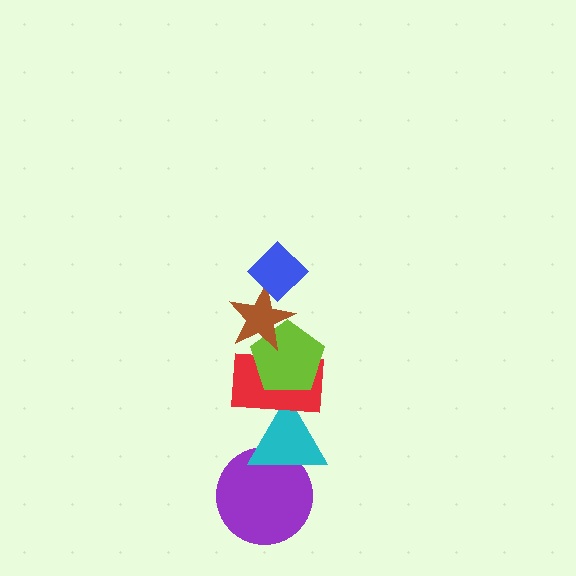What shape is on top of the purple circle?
The cyan triangle is on top of the purple circle.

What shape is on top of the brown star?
The blue diamond is on top of the brown star.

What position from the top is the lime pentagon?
The lime pentagon is 3rd from the top.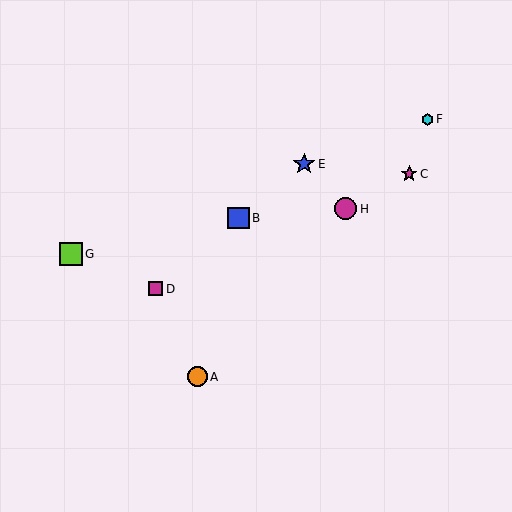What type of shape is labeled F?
Shape F is a cyan hexagon.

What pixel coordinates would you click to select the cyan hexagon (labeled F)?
Click at (427, 119) to select the cyan hexagon F.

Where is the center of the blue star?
The center of the blue star is at (304, 164).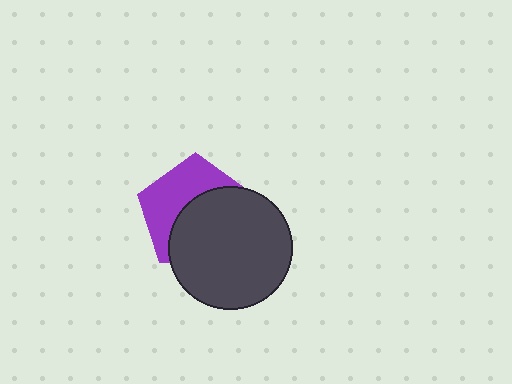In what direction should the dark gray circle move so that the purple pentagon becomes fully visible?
The dark gray circle should move toward the lower-right. That is the shortest direction to clear the overlap and leave the purple pentagon fully visible.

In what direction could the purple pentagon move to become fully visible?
The purple pentagon could move toward the upper-left. That would shift it out from behind the dark gray circle entirely.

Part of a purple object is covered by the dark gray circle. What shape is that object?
It is a pentagon.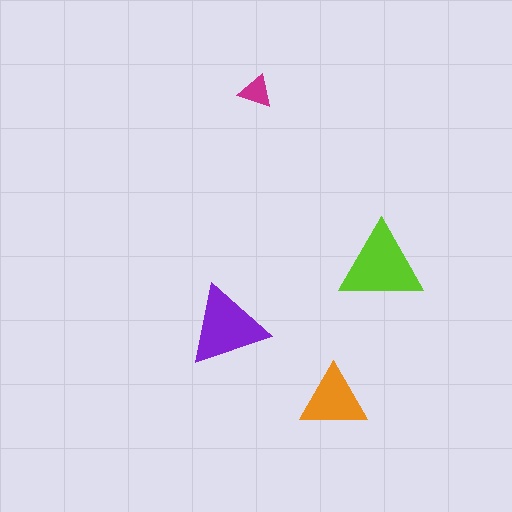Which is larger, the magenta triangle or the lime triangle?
The lime one.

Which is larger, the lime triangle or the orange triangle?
The lime one.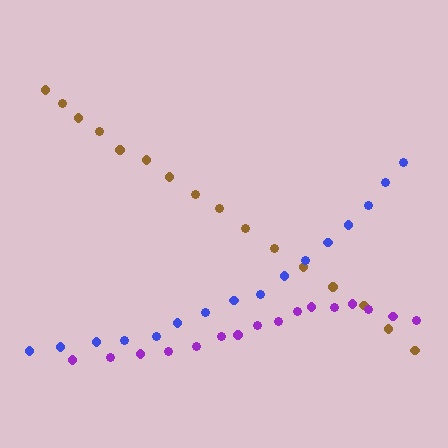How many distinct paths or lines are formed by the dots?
There are 3 distinct paths.